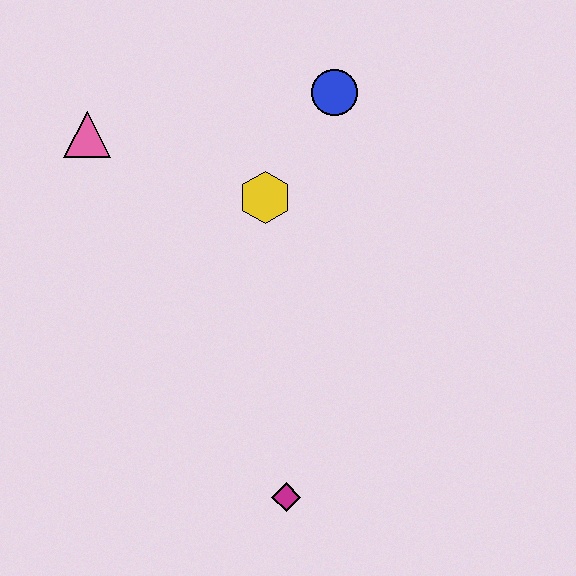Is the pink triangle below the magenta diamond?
No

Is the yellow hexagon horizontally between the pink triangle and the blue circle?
Yes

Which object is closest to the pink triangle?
The yellow hexagon is closest to the pink triangle.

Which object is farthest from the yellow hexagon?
The magenta diamond is farthest from the yellow hexagon.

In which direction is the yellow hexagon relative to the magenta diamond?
The yellow hexagon is above the magenta diamond.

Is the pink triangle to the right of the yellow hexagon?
No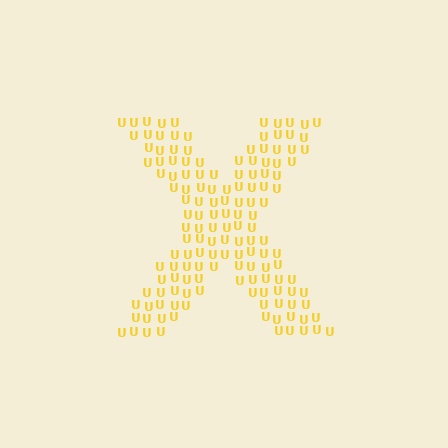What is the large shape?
The large shape is the letter X.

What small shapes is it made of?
It is made of small letter U's.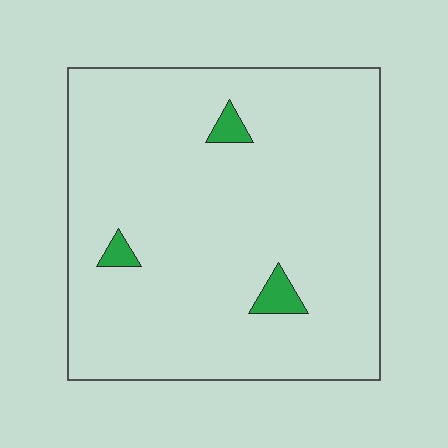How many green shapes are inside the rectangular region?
3.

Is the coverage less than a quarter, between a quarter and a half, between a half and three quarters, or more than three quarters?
Less than a quarter.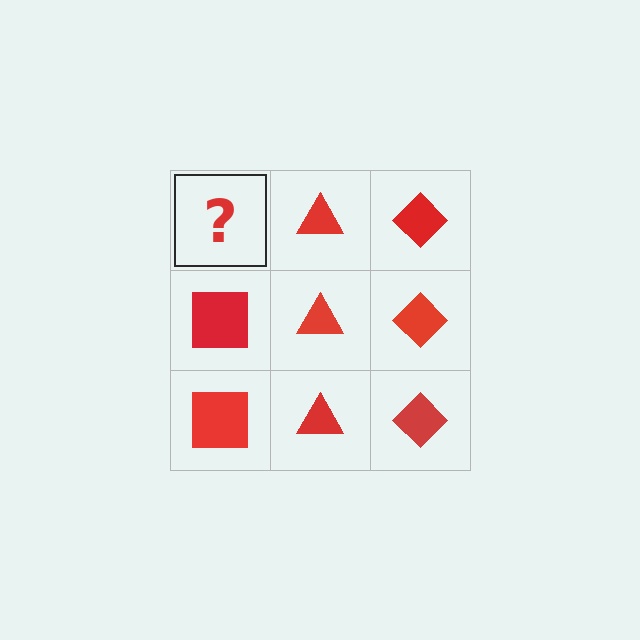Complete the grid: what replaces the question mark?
The question mark should be replaced with a red square.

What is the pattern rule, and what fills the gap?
The rule is that each column has a consistent shape. The gap should be filled with a red square.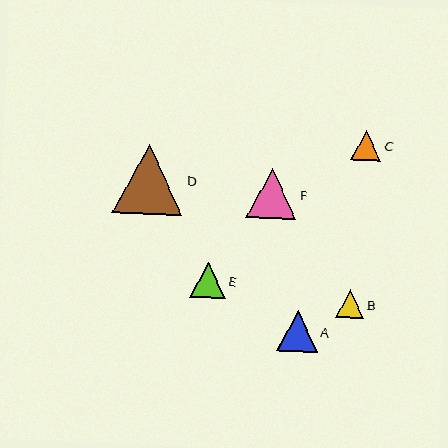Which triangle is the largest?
Triangle D is the largest with a size of approximately 70 pixels.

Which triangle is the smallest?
Triangle B is the smallest with a size of approximately 28 pixels.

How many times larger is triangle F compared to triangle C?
Triangle F is approximately 1.7 times the size of triangle C.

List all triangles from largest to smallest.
From largest to smallest: D, F, A, E, C, B.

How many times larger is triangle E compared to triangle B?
Triangle E is approximately 1.3 times the size of triangle B.